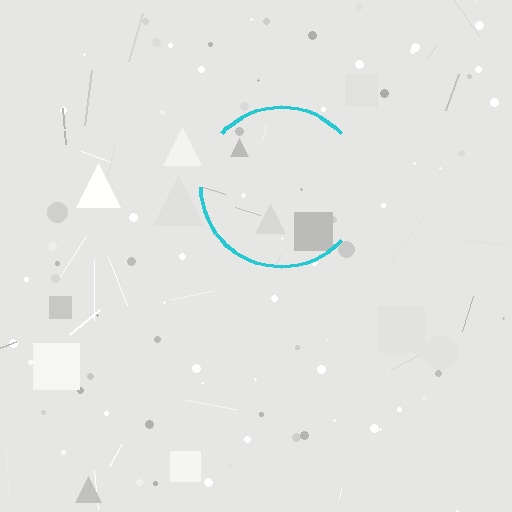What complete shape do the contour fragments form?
The contour fragments form a circle.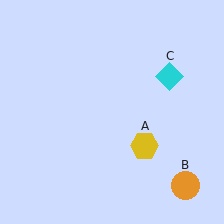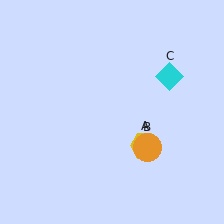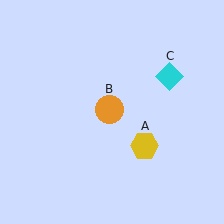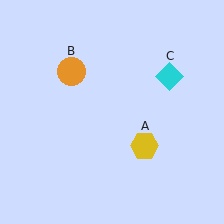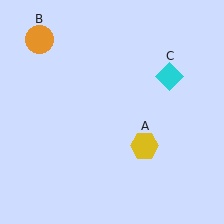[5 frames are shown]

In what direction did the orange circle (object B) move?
The orange circle (object B) moved up and to the left.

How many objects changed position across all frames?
1 object changed position: orange circle (object B).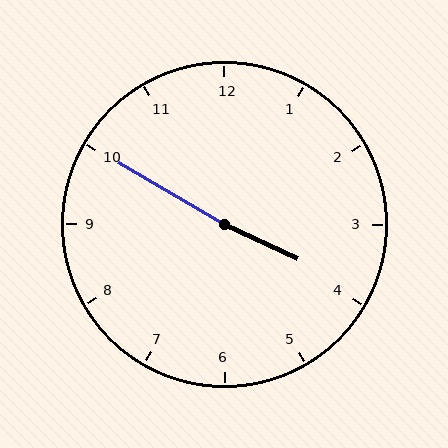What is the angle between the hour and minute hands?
Approximately 175 degrees.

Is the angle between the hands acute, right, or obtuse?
It is obtuse.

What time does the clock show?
3:50.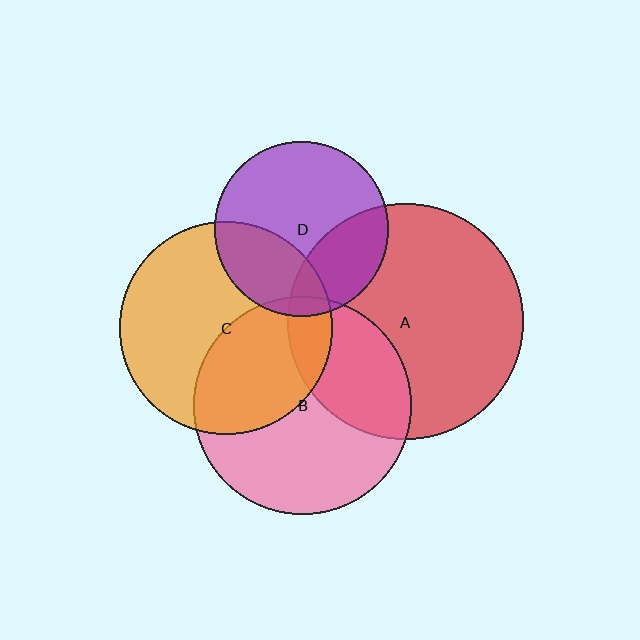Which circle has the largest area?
Circle A (red).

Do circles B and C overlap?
Yes.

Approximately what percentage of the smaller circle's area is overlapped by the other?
Approximately 40%.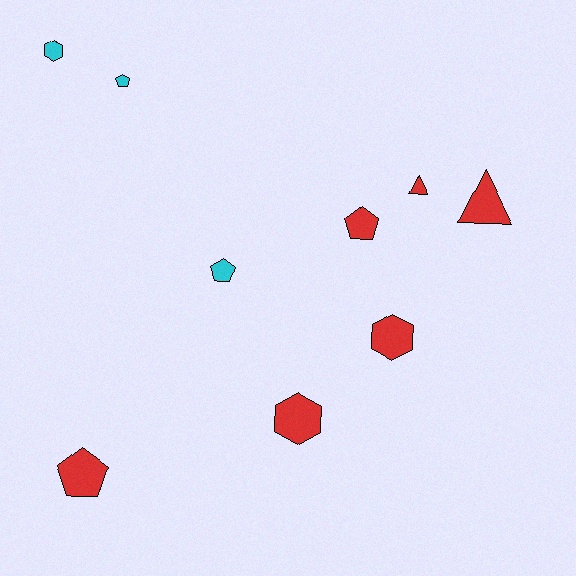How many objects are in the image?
There are 9 objects.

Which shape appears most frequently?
Pentagon, with 4 objects.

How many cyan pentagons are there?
There are 2 cyan pentagons.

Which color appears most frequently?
Red, with 6 objects.